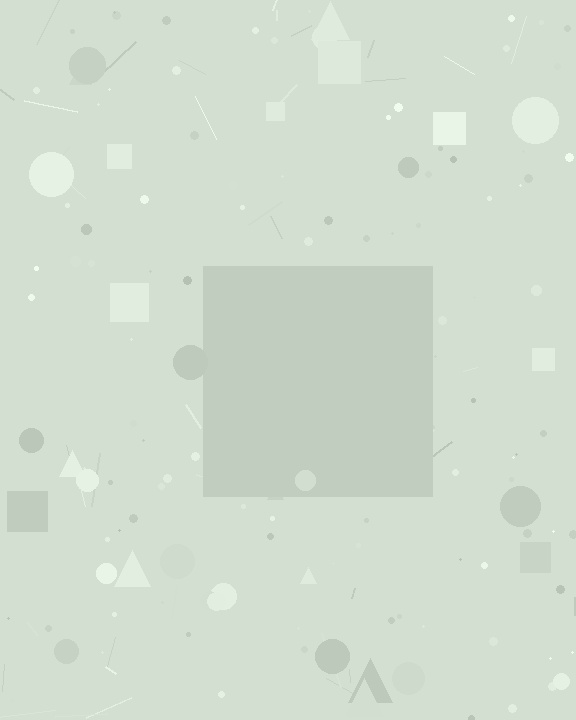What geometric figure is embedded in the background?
A square is embedded in the background.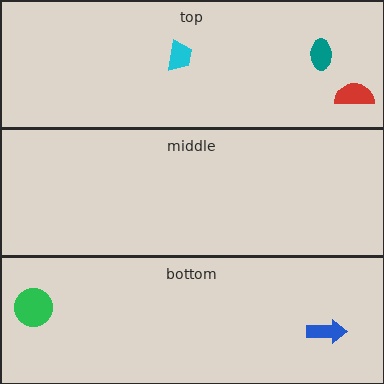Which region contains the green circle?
The bottom region.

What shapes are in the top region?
The cyan trapezoid, the red semicircle, the teal ellipse.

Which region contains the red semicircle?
The top region.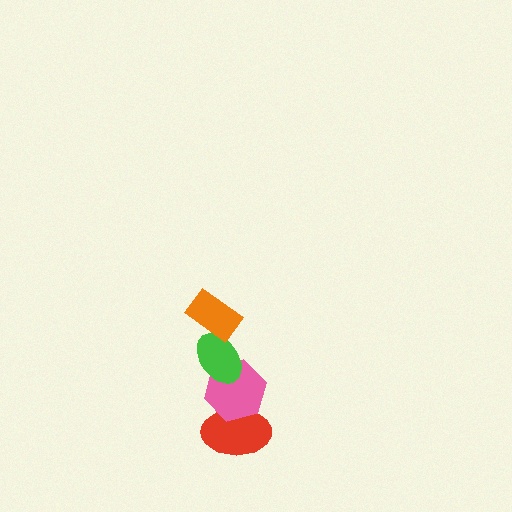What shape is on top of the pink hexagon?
The green ellipse is on top of the pink hexagon.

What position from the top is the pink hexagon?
The pink hexagon is 3rd from the top.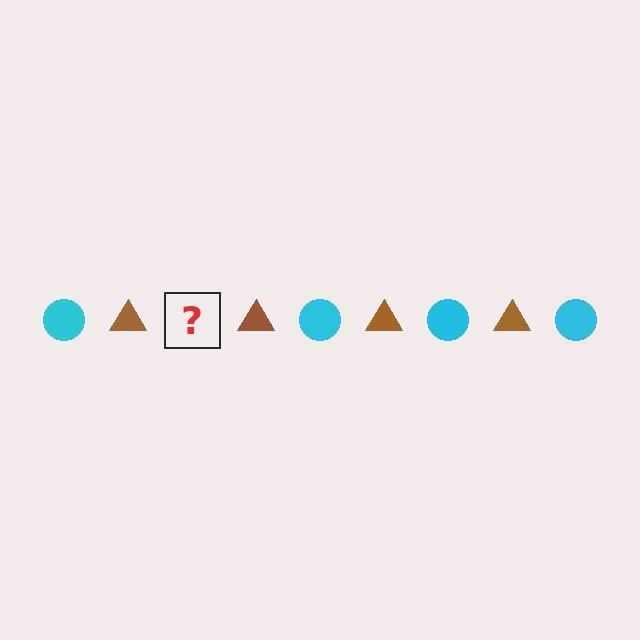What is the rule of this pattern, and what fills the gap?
The rule is that the pattern alternates between cyan circle and brown triangle. The gap should be filled with a cyan circle.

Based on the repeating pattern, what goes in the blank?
The blank should be a cyan circle.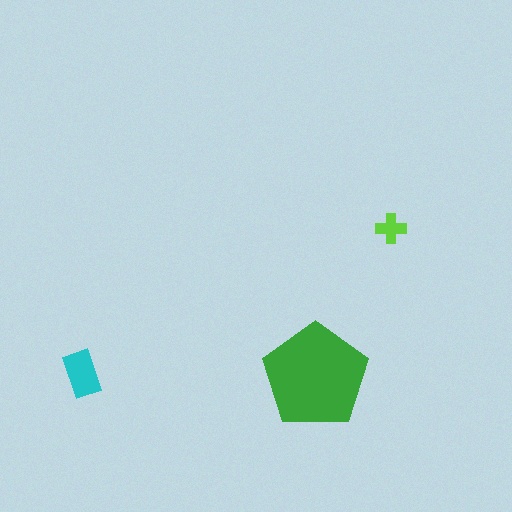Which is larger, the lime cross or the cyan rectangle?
The cyan rectangle.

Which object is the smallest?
The lime cross.